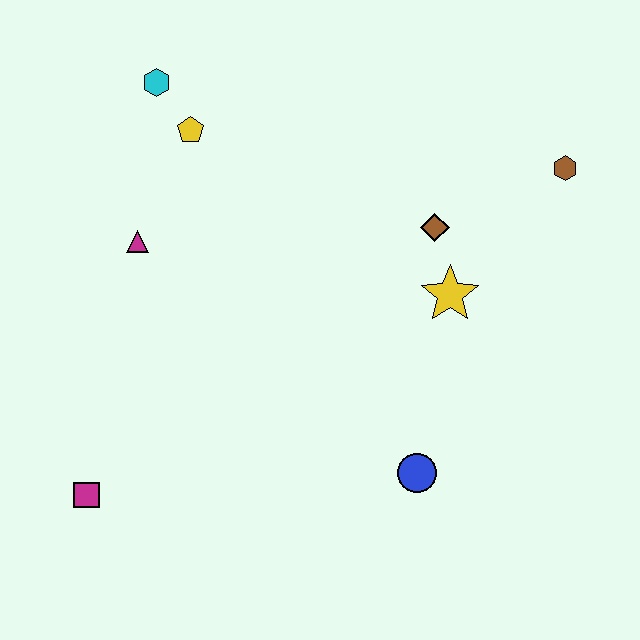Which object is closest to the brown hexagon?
The brown diamond is closest to the brown hexagon.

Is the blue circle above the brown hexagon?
No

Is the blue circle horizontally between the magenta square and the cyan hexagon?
No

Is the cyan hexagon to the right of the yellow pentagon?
No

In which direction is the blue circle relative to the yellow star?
The blue circle is below the yellow star.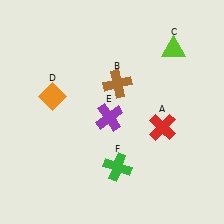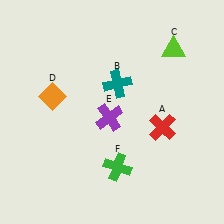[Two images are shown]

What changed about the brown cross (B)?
In Image 1, B is brown. In Image 2, it changed to teal.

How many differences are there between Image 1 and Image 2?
There is 1 difference between the two images.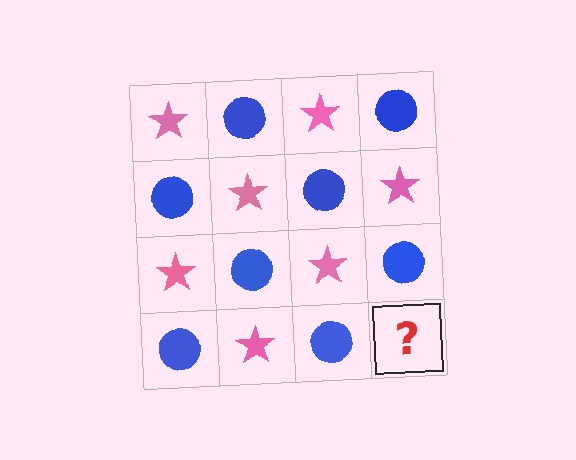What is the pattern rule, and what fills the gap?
The rule is that it alternates pink star and blue circle in a checkerboard pattern. The gap should be filled with a pink star.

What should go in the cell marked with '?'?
The missing cell should contain a pink star.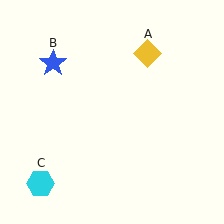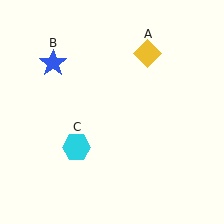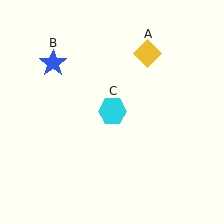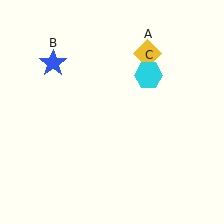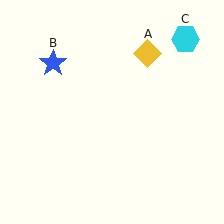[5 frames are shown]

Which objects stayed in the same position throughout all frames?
Yellow diamond (object A) and blue star (object B) remained stationary.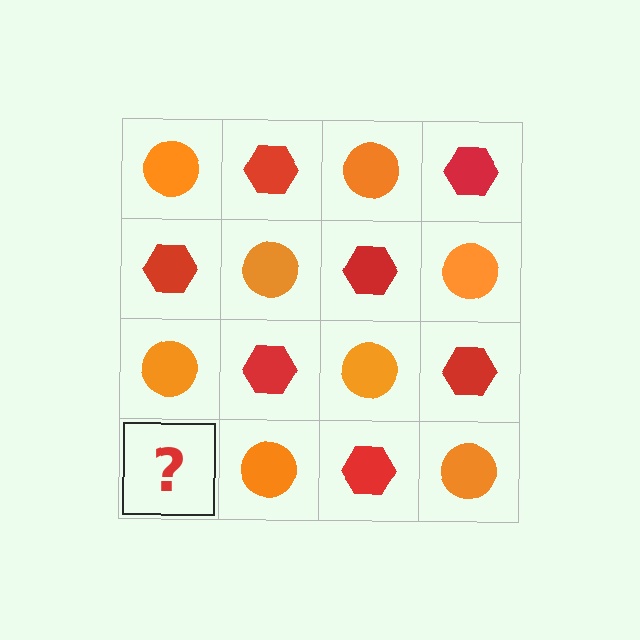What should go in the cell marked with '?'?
The missing cell should contain a red hexagon.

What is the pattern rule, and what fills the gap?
The rule is that it alternates orange circle and red hexagon in a checkerboard pattern. The gap should be filled with a red hexagon.